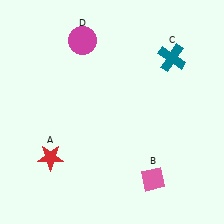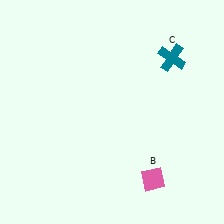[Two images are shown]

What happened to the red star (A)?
The red star (A) was removed in Image 2. It was in the bottom-left area of Image 1.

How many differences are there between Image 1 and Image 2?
There are 2 differences between the two images.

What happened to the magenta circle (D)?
The magenta circle (D) was removed in Image 2. It was in the top-left area of Image 1.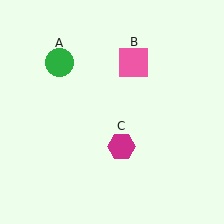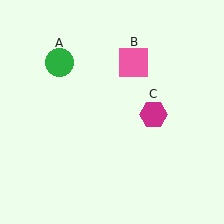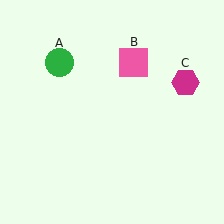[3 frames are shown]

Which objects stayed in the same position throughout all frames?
Green circle (object A) and pink square (object B) remained stationary.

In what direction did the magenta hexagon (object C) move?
The magenta hexagon (object C) moved up and to the right.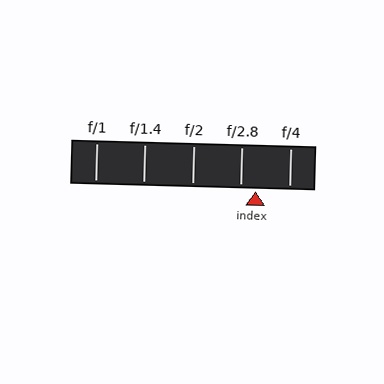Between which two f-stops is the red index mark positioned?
The index mark is between f/2.8 and f/4.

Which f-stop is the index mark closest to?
The index mark is closest to f/2.8.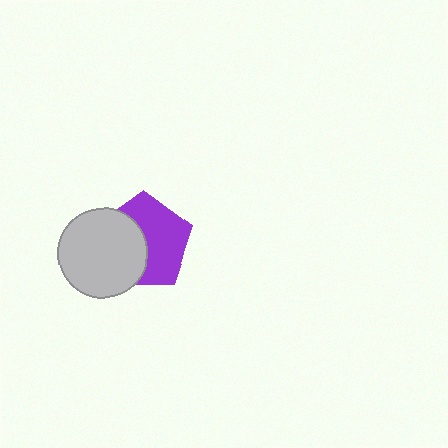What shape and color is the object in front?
The object in front is a light gray circle.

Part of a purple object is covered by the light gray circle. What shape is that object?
It is a pentagon.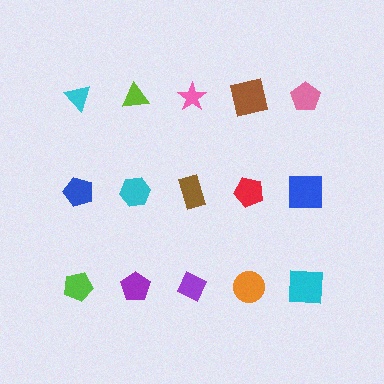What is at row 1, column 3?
A pink star.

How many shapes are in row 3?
5 shapes.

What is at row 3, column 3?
A purple diamond.